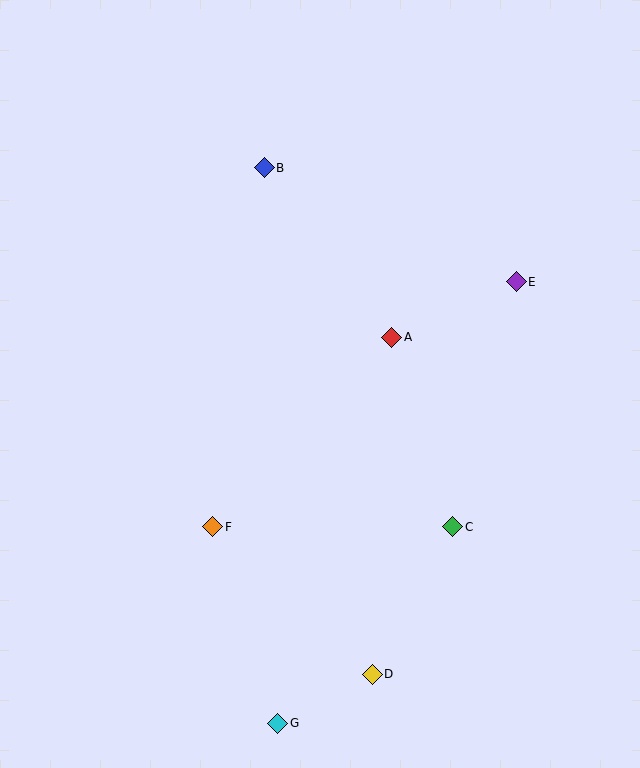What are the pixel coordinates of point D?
Point D is at (372, 674).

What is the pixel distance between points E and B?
The distance between E and B is 276 pixels.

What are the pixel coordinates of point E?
Point E is at (516, 282).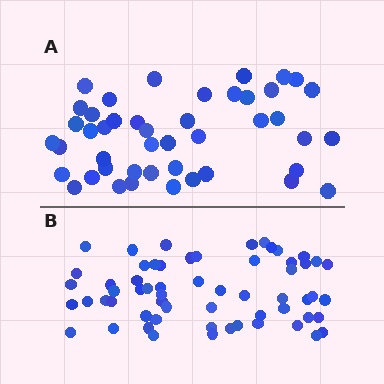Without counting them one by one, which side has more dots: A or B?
Region B (the bottom region) has more dots.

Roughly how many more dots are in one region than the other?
Region B has approximately 15 more dots than region A.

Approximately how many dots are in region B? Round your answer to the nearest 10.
About 60 dots.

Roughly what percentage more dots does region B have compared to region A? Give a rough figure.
About 35% more.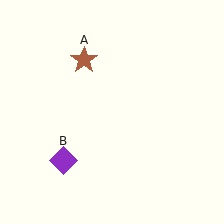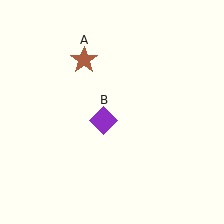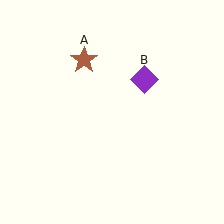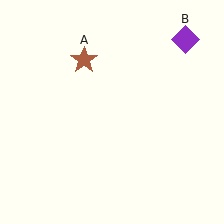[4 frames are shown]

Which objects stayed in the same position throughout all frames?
Brown star (object A) remained stationary.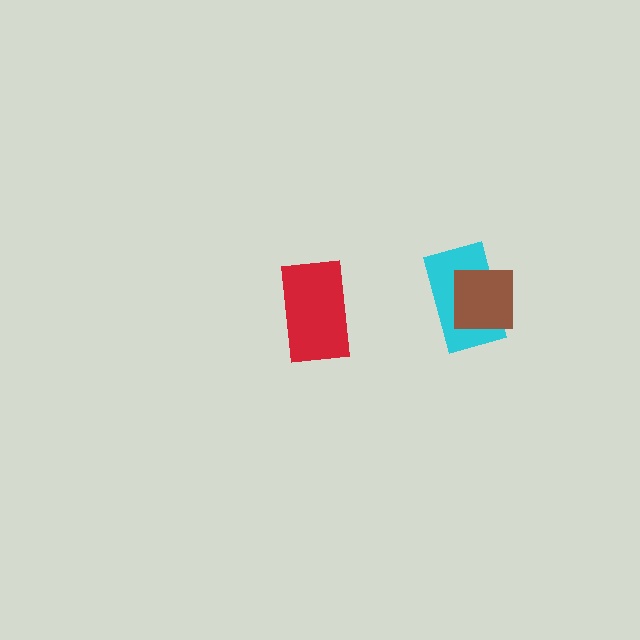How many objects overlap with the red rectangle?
0 objects overlap with the red rectangle.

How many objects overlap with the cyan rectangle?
1 object overlaps with the cyan rectangle.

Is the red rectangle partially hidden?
No, no other shape covers it.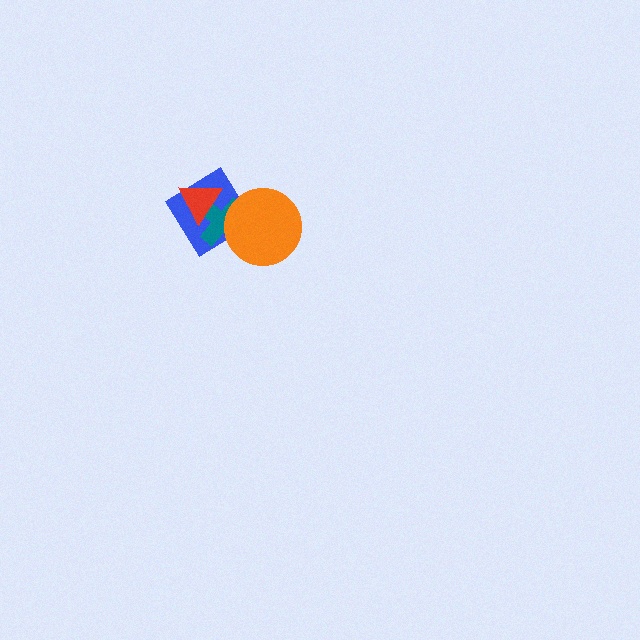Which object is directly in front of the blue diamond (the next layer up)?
The teal cross is directly in front of the blue diamond.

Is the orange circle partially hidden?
No, no other shape covers it.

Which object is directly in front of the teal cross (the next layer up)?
The orange circle is directly in front of the teal cross.